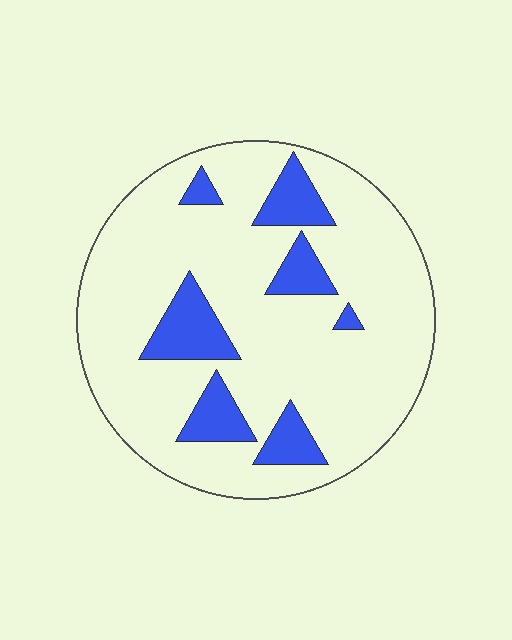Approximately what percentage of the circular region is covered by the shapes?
Approximately 15%.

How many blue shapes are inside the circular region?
7.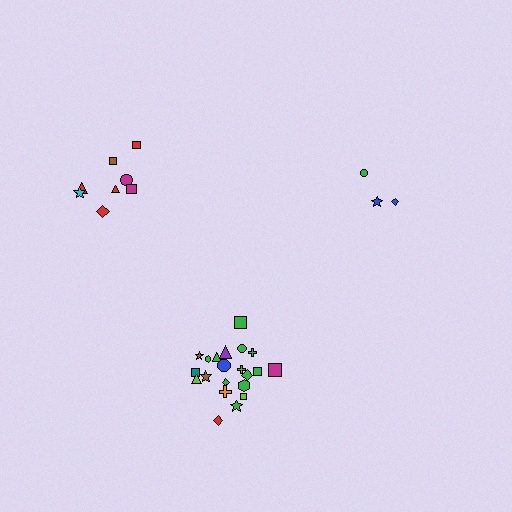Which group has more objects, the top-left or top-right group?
The top-left group.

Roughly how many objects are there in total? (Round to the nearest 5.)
Roughly 35 objects in total.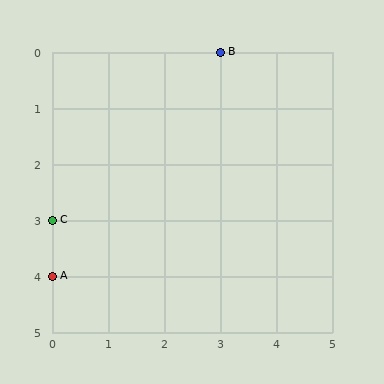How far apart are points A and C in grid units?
Points A and C are 1 row apart.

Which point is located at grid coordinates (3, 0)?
Point B is at (3, 0).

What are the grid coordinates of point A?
Point A is at grid coordinates (0, 4).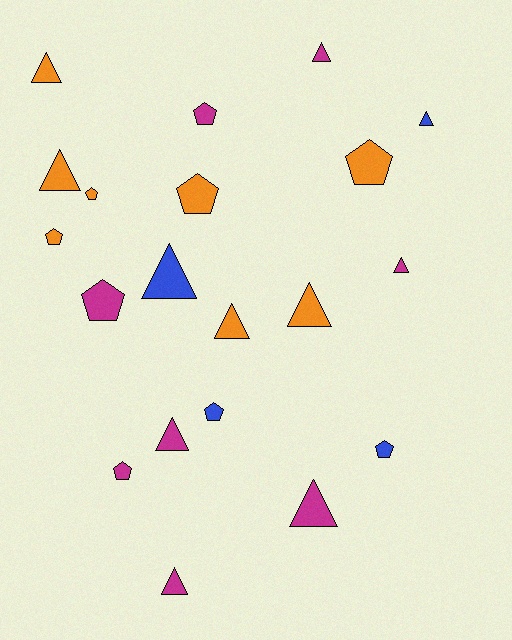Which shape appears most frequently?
Triangle, with 11 objects.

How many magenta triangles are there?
There are 5 magenta triangles.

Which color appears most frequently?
Magenta, with 8 objects.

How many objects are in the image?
There are 20 objects.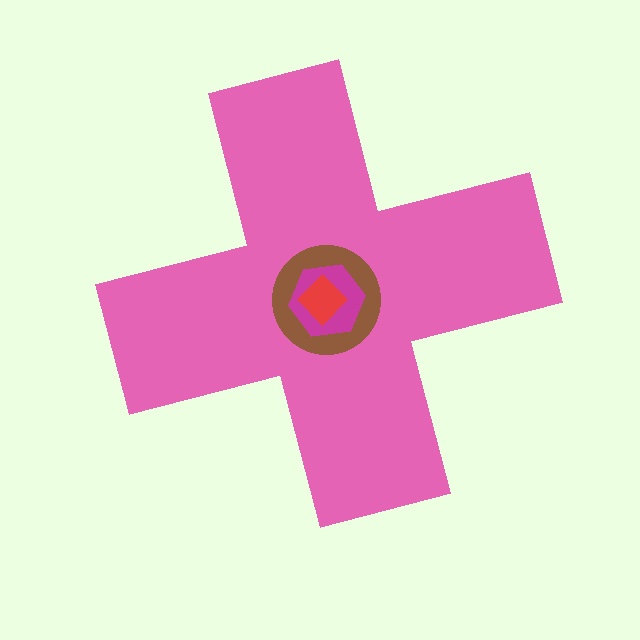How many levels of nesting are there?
4.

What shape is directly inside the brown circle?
The magenta hexagon.